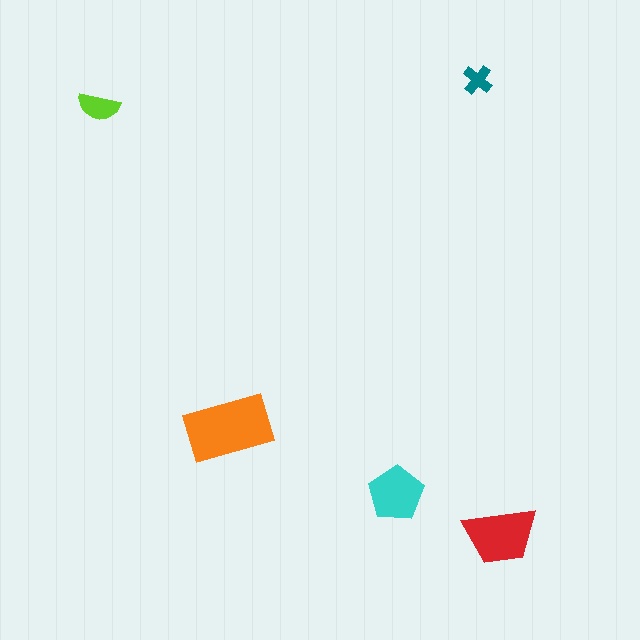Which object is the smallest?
The teal cross.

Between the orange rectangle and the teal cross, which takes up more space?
The orange rectangle.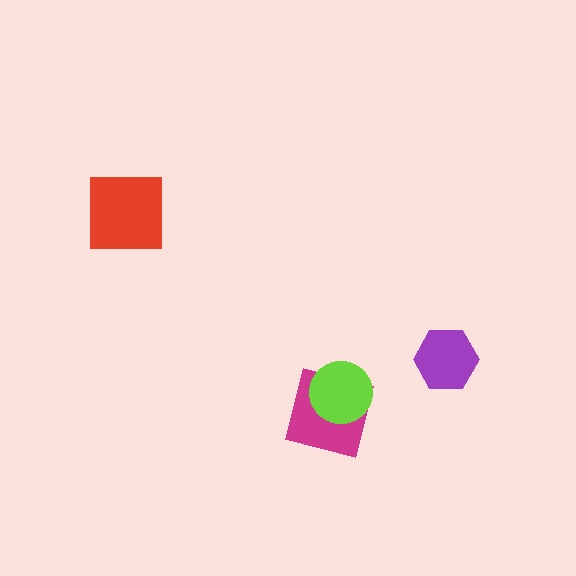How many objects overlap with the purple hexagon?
0 objects overlap with the purple hexagon.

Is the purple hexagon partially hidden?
No, no other shape covers it.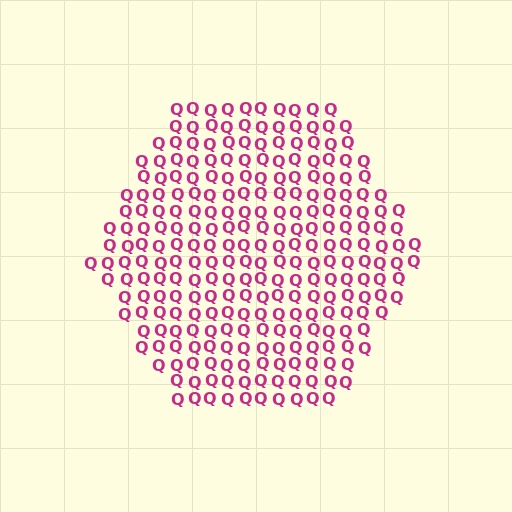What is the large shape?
The large shape is a hexagon.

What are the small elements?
The small elements are letter Q's.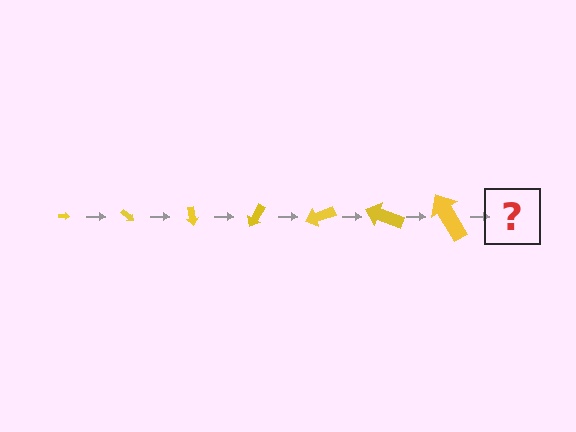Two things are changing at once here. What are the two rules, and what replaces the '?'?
The two rules are that the arrow grows larger each step and it rotates 40 degrees each step. The '?' should be an arrow, larger than the previous one and rotated 280 degrees from the start.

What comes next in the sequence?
The next element should be an arrow, larger than the previous one and rotated 280 degrees from the start.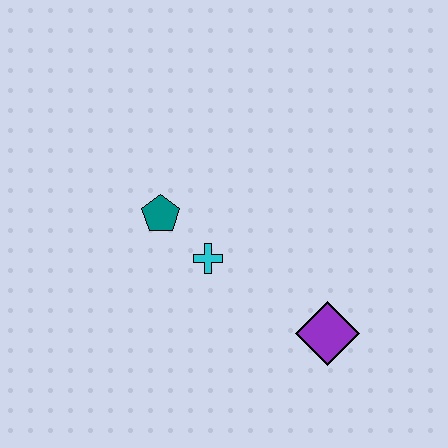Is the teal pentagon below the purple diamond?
No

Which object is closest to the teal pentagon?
The cyan cross is closest to the teal pentagon.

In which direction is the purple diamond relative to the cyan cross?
The purple diamond is to the right of the cyan cross.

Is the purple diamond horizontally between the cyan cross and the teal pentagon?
No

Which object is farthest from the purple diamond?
The teal pentagon is farthest from the purple diamond.